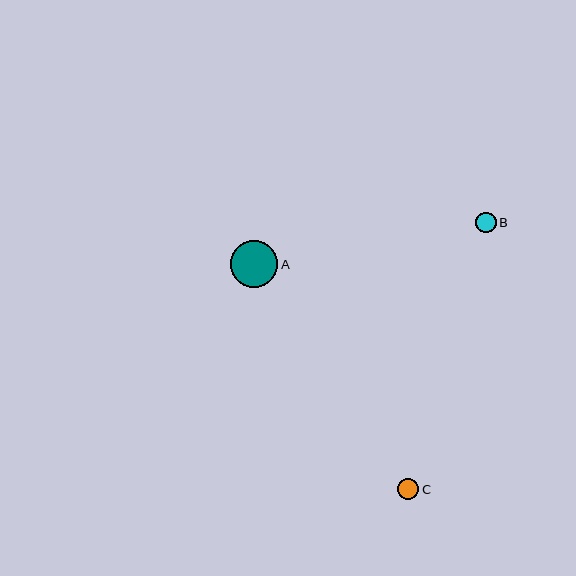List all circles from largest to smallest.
From largest to smallest: A, C, B.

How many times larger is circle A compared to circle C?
Circle A is approximately 2.2 times the size of circle C.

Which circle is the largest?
Circle A is the largest with a size of approximately 47 pixels.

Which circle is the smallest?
Circle B is the smallest with a size of approximately 20 pixels.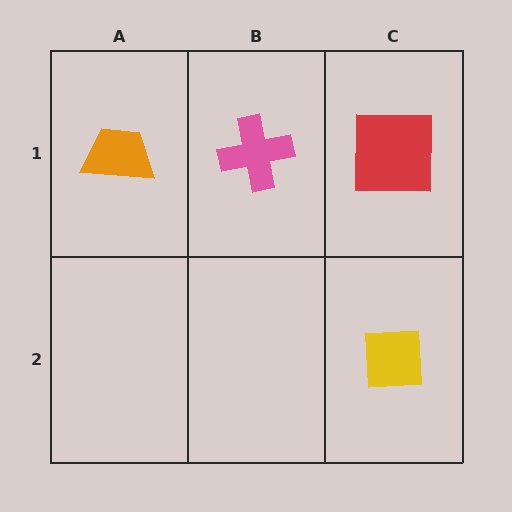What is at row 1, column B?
A pink cross.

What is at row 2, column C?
A yellow square.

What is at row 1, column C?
A red square.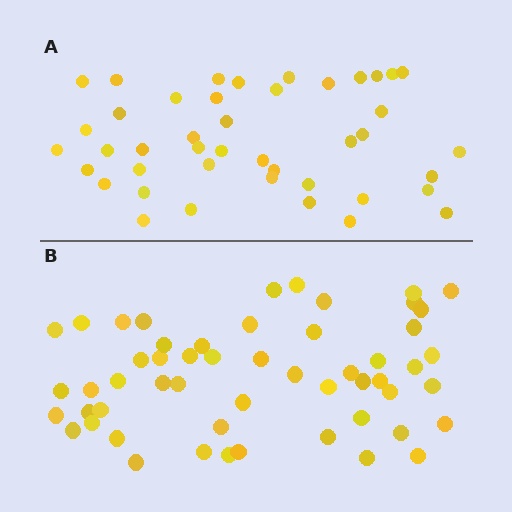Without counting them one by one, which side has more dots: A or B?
Region B (the bottom region) has more dots.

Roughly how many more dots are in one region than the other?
Region B has roughly 12 or so more dots than region A.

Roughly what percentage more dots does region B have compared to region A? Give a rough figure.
About 25% more.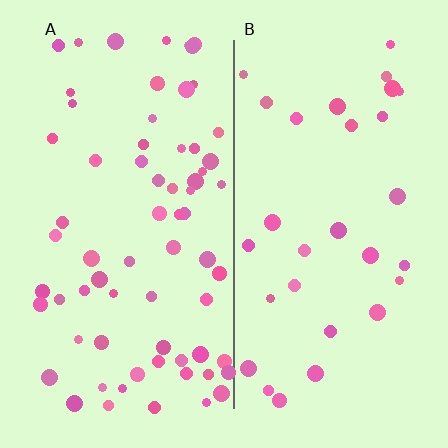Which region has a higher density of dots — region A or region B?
A (the left).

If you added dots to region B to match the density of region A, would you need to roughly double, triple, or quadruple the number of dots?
Approximately double.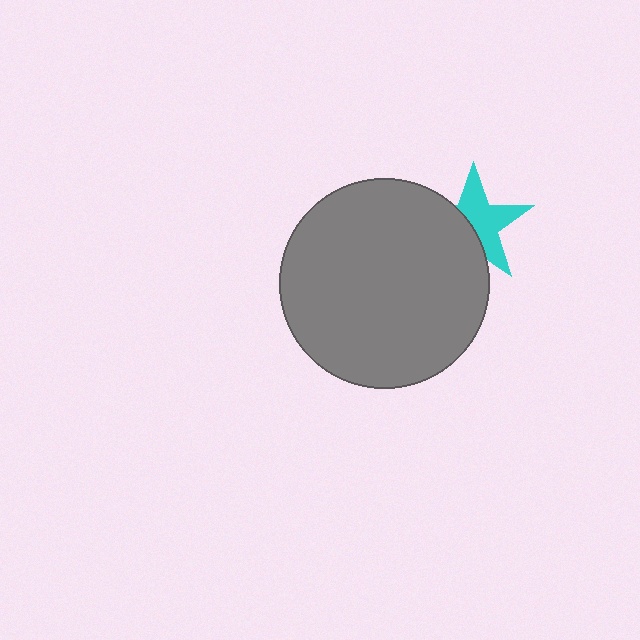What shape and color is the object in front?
The object in front is a gray circle.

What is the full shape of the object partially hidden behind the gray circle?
The partially hidden object is a cyan star.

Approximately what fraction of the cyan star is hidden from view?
Roughly 43% of the cyan star is hidden behind the gray circle.